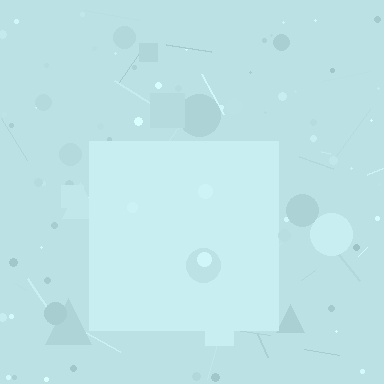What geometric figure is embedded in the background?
A square is embedded in the background.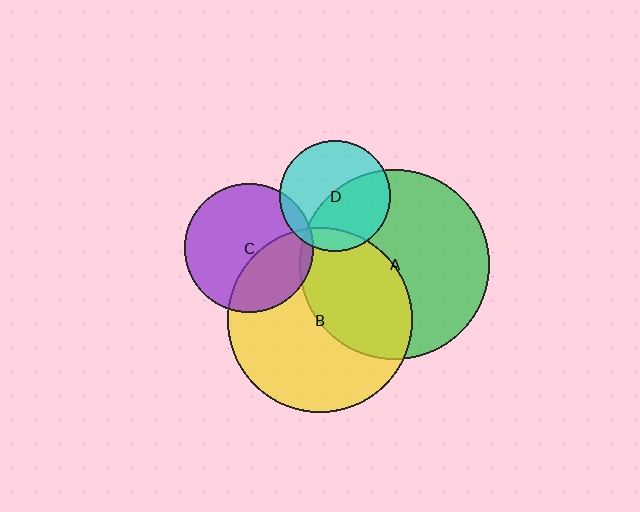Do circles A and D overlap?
Yes.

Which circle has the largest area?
Circle A (green).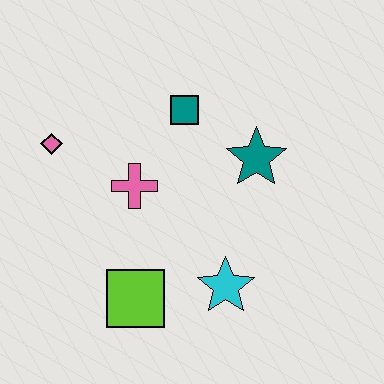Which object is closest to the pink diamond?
The pink cross is closest to the pink diamond.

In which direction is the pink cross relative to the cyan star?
The pink cross is above the cyan star.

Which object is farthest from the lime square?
The teal square is farthest from the lime square.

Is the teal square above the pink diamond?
Yes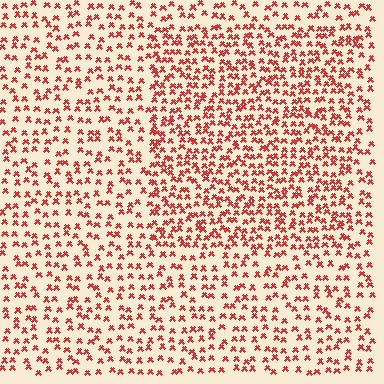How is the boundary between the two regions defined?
The boundary is defined by a change in element density (approximately 1.7x ratio). All elements are the same color, size, and shape.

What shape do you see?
I see a rectangle.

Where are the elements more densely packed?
The elements are more densely packed inside the rectangle boundary.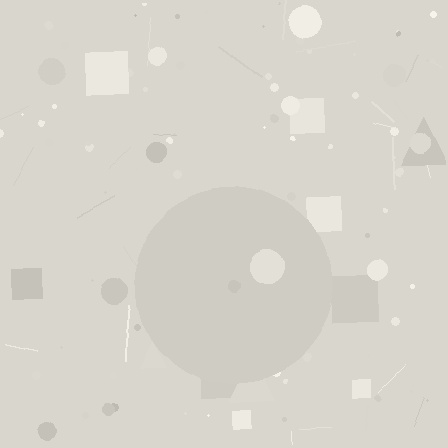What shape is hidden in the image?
A circle is hidden in the image.